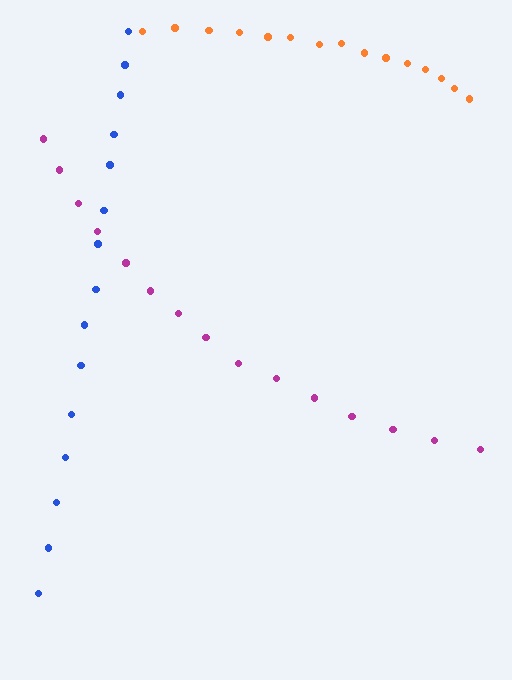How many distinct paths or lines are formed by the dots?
There are 3 distinct paths.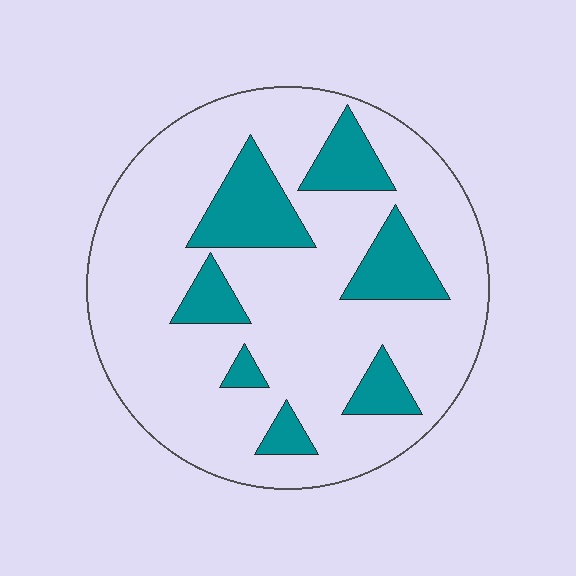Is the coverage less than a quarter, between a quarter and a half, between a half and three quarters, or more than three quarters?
Less than a quarter.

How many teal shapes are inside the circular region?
7.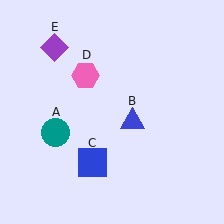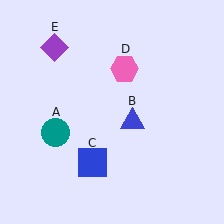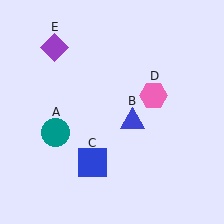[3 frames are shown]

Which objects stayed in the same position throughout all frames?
Teal circle (object A) and blue triangle (object B) and blue square (object C) and purple diamond (object E) remained stationary.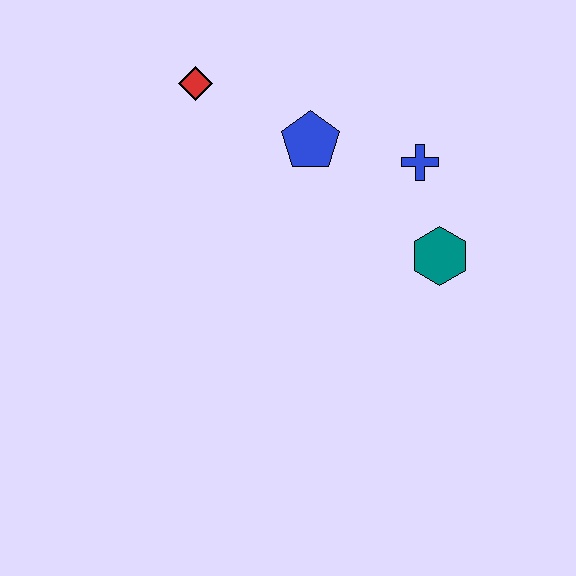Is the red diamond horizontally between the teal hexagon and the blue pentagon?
No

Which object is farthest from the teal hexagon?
The red diamond is farthest from the teal hexagon.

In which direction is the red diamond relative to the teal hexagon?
The red diamond is to the left of the teal hexagon.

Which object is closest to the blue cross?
The teal hexagon is closest to the blue cross.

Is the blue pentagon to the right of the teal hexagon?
No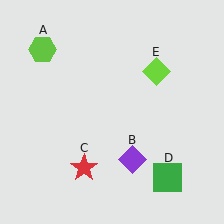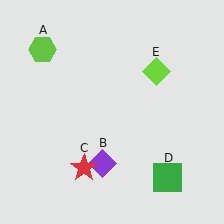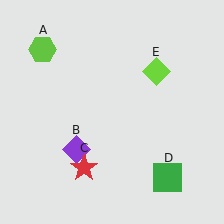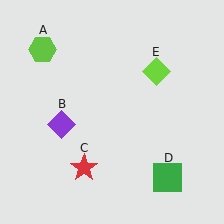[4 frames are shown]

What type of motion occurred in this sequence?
The purple diamond (object B) rotated clockwise around the center of the scene.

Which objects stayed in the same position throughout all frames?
Lime hexagon (object A) and red star (object C) and green square (object D) and lime diamond (object E) remained stationary.